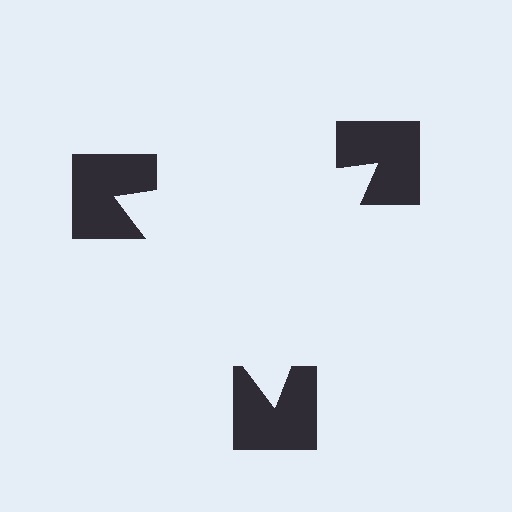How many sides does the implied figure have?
3 sides.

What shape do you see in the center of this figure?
An illusory triangle — its edges are inferred from the aligned wedge cuts in the notched squares, not physically drawn.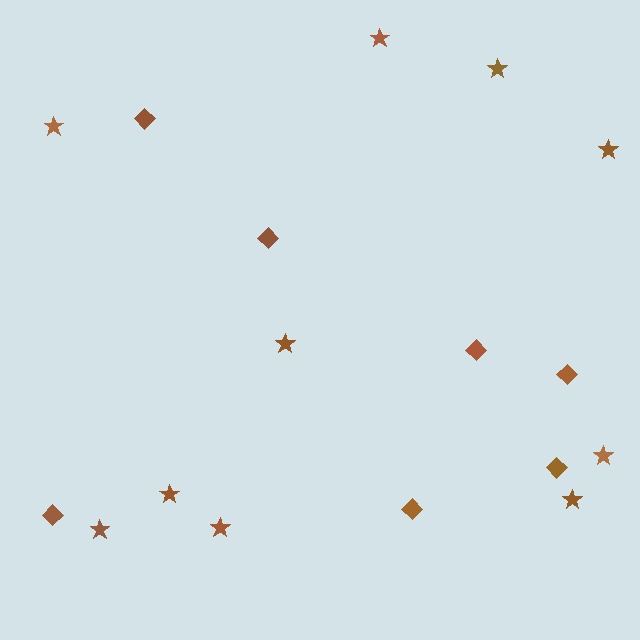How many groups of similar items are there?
There are 2 groups: one group of stars (10) and one group of diamonds (7).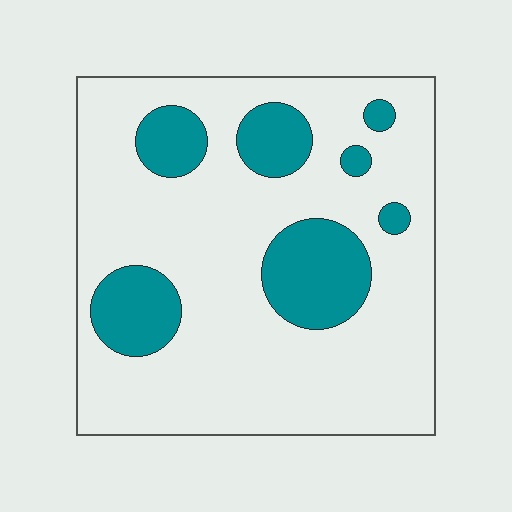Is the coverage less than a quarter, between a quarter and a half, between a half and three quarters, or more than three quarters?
Less than a quarter.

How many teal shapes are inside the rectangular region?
7.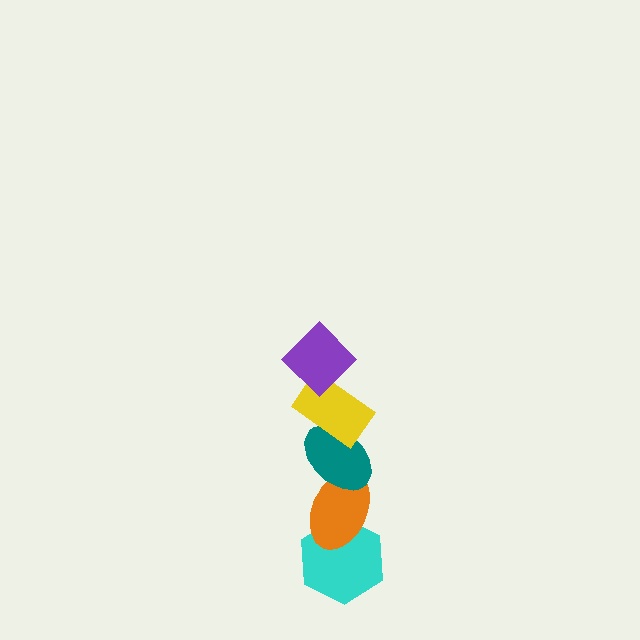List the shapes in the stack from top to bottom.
From top to bottom: the purple diamond, the yellow rectangle, the teal ellipse, the orange ellipse, the cyan hexagon.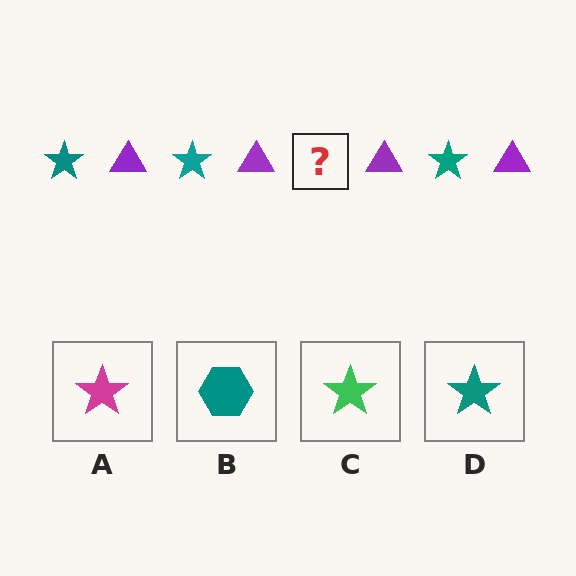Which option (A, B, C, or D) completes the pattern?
D.